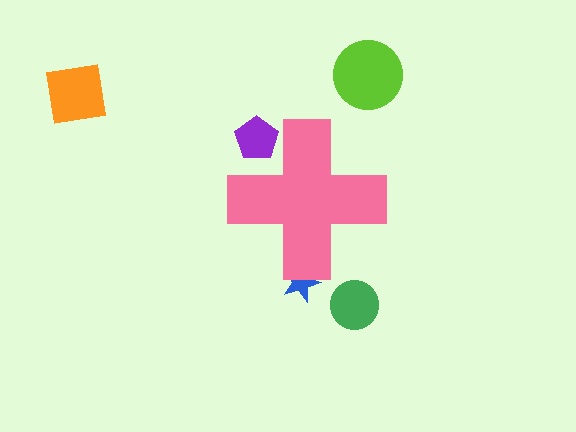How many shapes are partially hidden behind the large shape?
2 shapes are partially hidden.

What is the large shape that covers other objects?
A pink cross.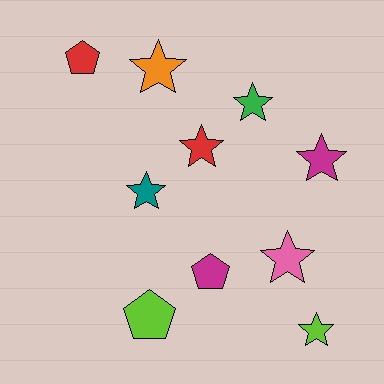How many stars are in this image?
There are 7 stars.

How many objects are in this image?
There are 10 objects.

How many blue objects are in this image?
There are no blue objects.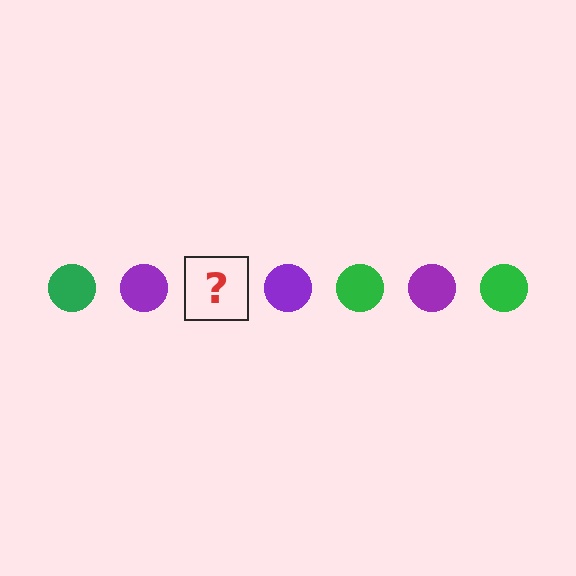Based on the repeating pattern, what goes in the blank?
The blank should be a green circle.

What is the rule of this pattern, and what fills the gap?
The rule is that the pattern cycles through green, purple circles. The gap should be filled with a green circle.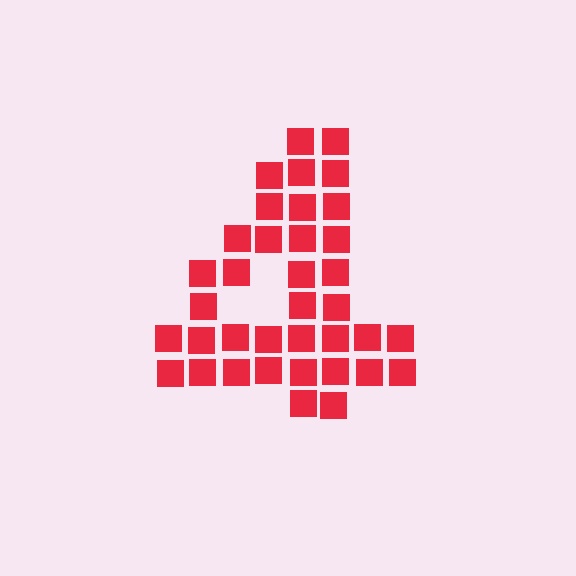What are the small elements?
The small elements are squares.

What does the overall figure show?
The overall figure shows the digit 4.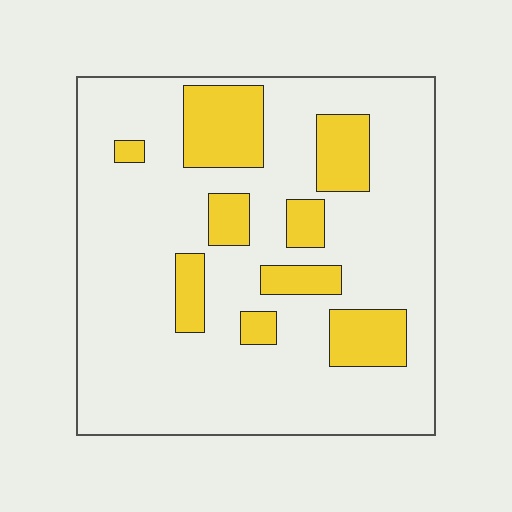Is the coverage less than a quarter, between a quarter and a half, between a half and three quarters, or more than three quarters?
Less than a quarter.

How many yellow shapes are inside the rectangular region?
9.